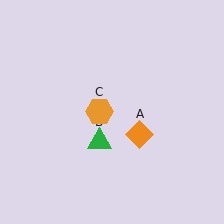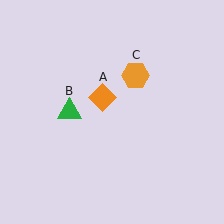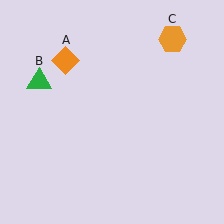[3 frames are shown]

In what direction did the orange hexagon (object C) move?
The orange hexagon (object C) moved up and to the right.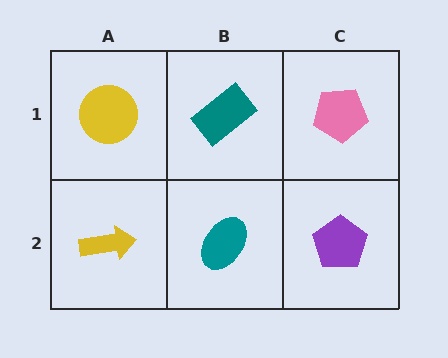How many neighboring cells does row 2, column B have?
3.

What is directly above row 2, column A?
A yellow circle.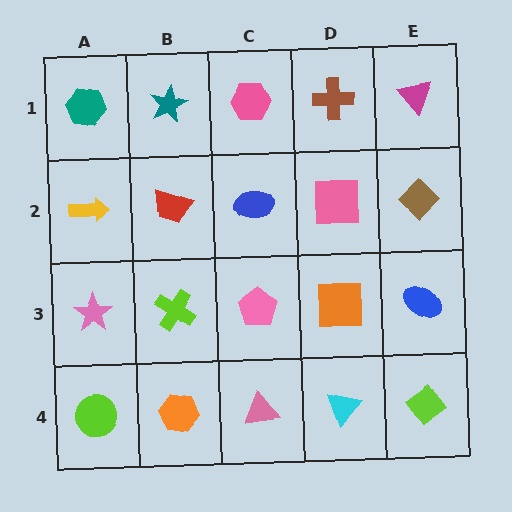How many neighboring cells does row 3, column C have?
4.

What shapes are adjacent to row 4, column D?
An orange square (row 3, column D), a pink triangle (row 4, column C), a lime diamond (row 4, column E).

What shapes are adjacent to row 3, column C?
A blue ellipse (row 2, column C), a pink triangle (row 4, column C), a lime cross (row 3, column B), an orange square (row 3, column D).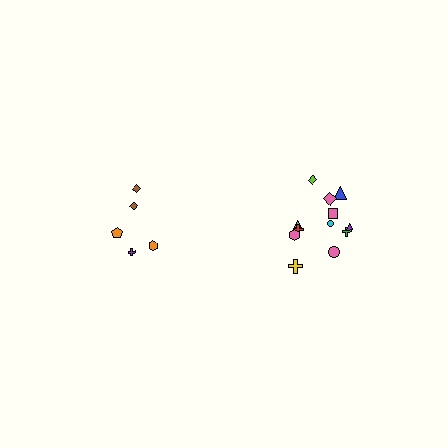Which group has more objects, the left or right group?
The right group.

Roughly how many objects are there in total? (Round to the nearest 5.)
Roughly 15 objects in total.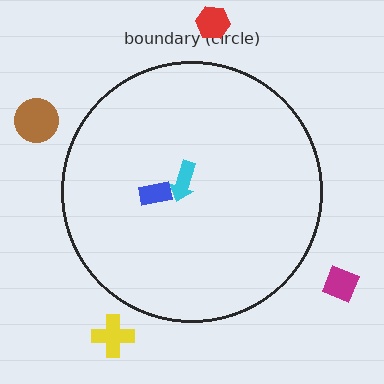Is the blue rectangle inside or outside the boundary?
Inside.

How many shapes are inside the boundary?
2 inside, 4 outside.